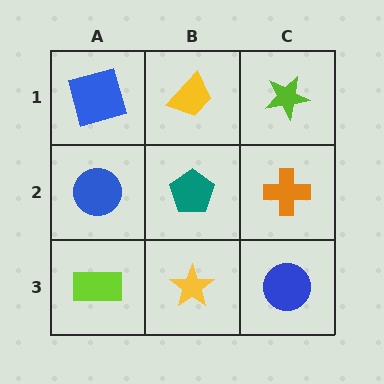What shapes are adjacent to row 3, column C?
An orange cross (row 2, column C), a yellow star (row 3, column B).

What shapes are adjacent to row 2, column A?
A blue square (row 1, column A), a lime rectangle (row 3, column A), a teal pentagon (row 2, column B).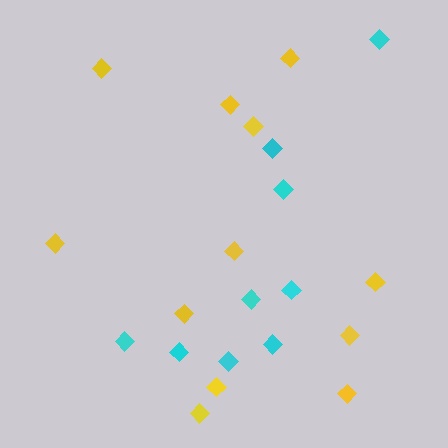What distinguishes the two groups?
There are 2 groups: one group of yellow diamonds (12) and one group of cyan diamonds (9).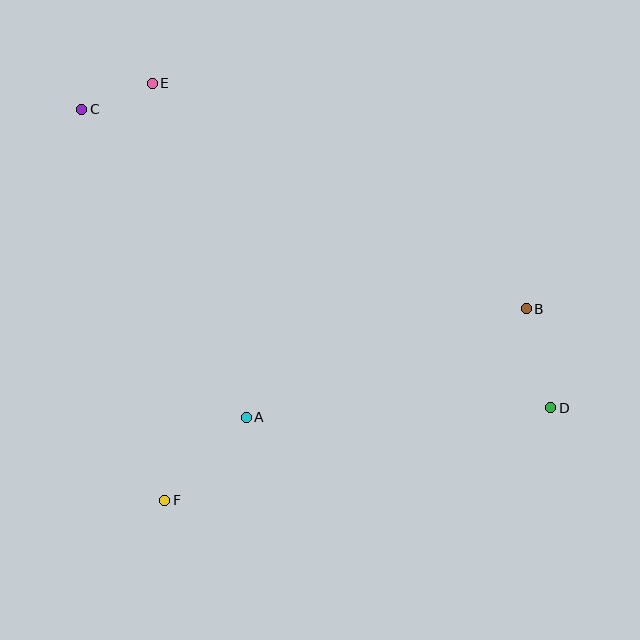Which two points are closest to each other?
Points C and E are closest to each other.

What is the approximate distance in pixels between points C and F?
The distance between C and F is approximately 400 pixels.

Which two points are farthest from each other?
Points C and D are farthest from each other.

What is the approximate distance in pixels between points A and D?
The distance between A and D is approximately 305 pixels.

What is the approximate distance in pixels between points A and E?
The distance between A and E is approximately 347 pixels.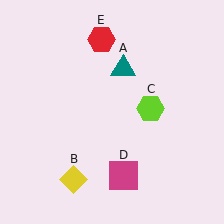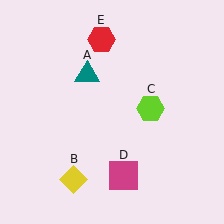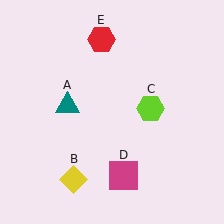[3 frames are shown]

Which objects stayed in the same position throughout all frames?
Yellow diamond (object B) and lime hexagon (object C) and magenta square (object D) and red hexagon (object E) remained stationary.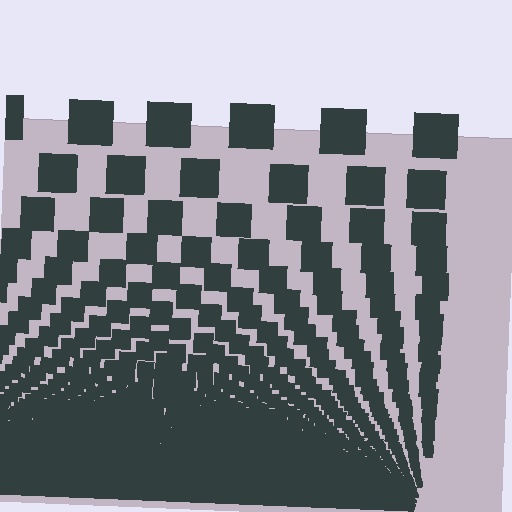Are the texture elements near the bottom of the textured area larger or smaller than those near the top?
Smaller. The gradient is inverted — elements near the bottom are smaller and denser.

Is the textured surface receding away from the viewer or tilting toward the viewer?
The surface appears to tilt toward the viewer. Texture elements get larger and sparser toward the top.